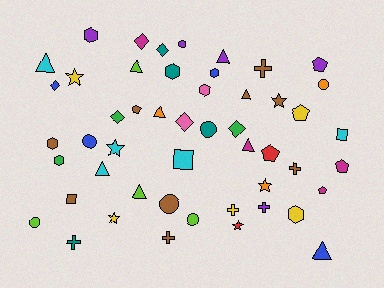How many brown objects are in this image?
There are 9 brown objects.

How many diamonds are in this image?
There are 6 diamonds.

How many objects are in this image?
There are 50 objects.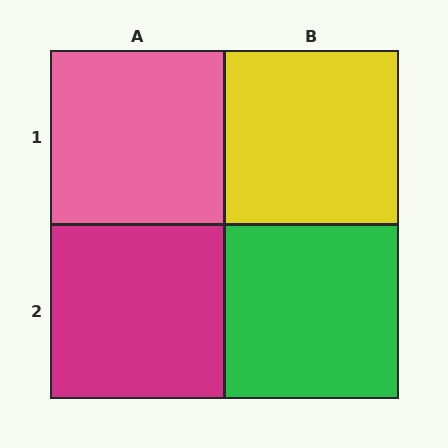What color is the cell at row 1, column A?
Pink.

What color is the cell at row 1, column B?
Yellow.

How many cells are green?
1 cell is green.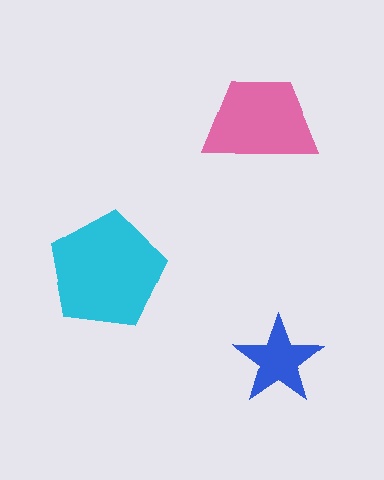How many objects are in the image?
There are 3 objects in the image.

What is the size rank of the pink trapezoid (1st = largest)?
2nd.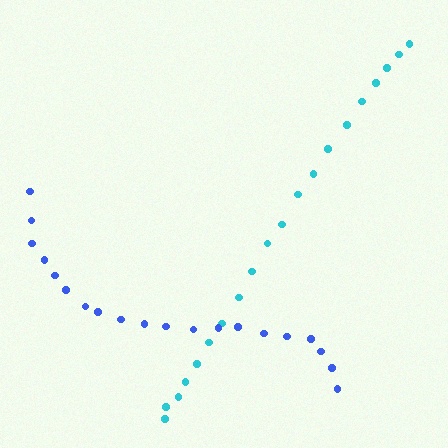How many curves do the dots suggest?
There are 2 distinct paths.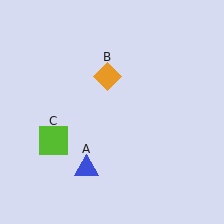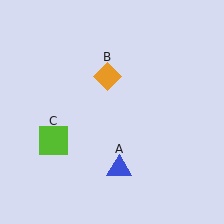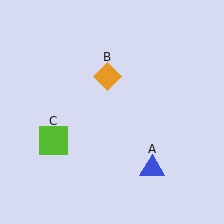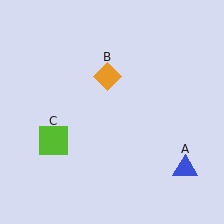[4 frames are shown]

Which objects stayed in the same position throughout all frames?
Orange diamond (object B) and lime square (object C) remained stationary.